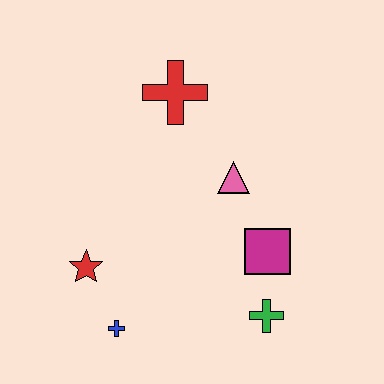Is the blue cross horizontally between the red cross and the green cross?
No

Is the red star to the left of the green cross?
Yes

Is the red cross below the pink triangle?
No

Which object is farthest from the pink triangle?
The blue cross is farthest from the pink triangle.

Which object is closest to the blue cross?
The red star is closest to the blue cross.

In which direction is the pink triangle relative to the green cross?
The pink triangle is above the green cross.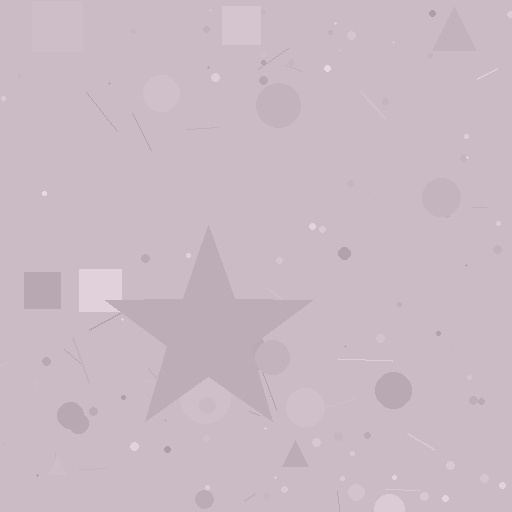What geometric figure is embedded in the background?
A star is embedded in the background.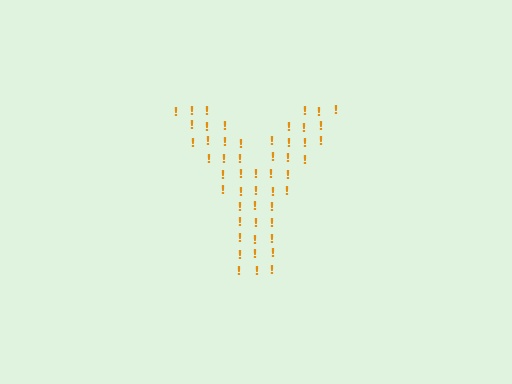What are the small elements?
The small elements are exclamation marks.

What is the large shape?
The large shape is the letter Y.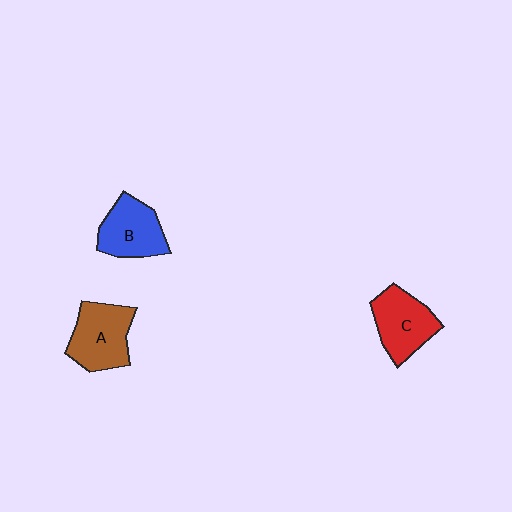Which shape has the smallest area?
Shape B (blue).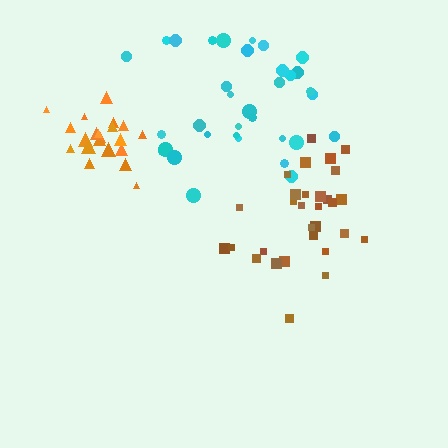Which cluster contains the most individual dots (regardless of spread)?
Cyan (34).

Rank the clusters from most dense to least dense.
orange, brown, cyan.